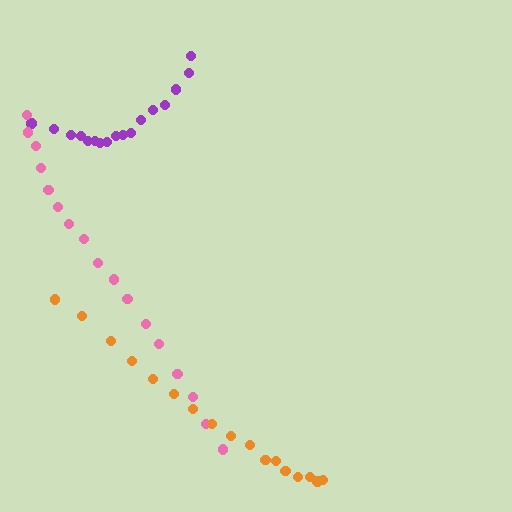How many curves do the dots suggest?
There are 3 distinct paths.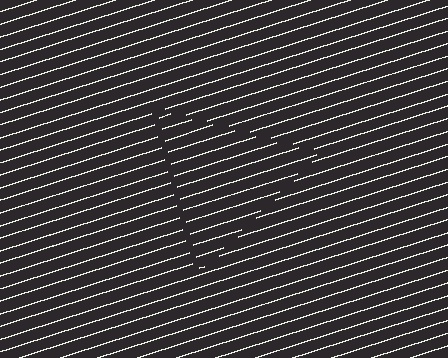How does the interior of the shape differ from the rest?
The interior of the shape contains the same grating, shifted by half a period — the contour is defined by the phase discontinuity where line-ends from the inner and outer gratings abut.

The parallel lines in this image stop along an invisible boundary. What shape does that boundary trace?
An illusory triangle. The interior of the shape contains the same grating, shifted by half a period — the contour is defined by the phase discontinuity where line-ends from the inner and outer gratings abut.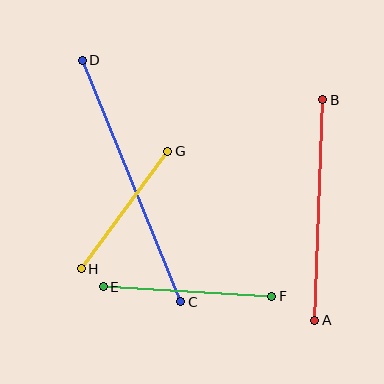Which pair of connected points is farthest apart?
Points C and D are farthest apart.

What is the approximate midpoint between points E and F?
The midpoint is at approximately (187, 291) pixels.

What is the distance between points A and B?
The distance is approximately 221 pixels.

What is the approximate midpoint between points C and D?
The midpoint is at approximately (132, 181) pixels.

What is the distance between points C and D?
The distance is approximately 261 pixels.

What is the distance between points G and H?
The distance is approximately 146 pixels.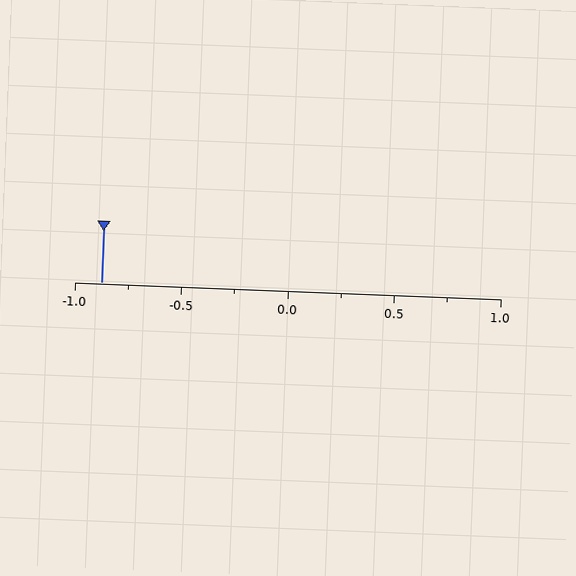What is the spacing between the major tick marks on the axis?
The major ticks are spaced 0.5 apart.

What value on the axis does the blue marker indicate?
The marker indicates approximately -0.88.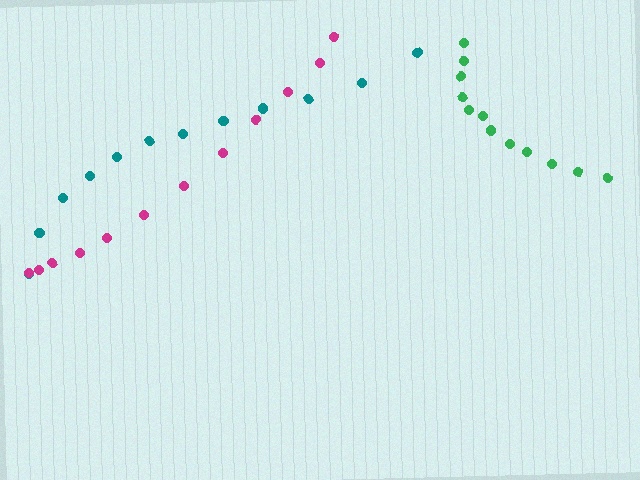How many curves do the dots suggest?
There are 3 distinct paths.